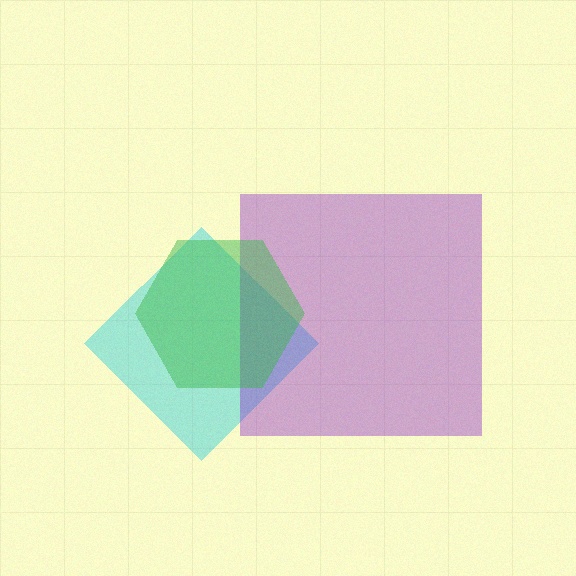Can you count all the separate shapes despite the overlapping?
Yes, there are 3 separate shapes.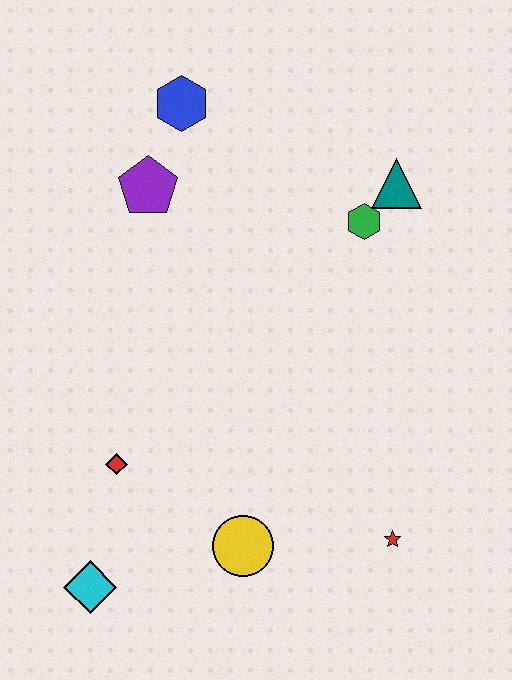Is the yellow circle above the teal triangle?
No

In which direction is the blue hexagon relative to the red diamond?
The blue hexagon is above the red diamond.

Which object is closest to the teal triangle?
The green hexagon is closest to the teal triangle.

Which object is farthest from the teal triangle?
The cyan diamond is farthest from the teal triangle.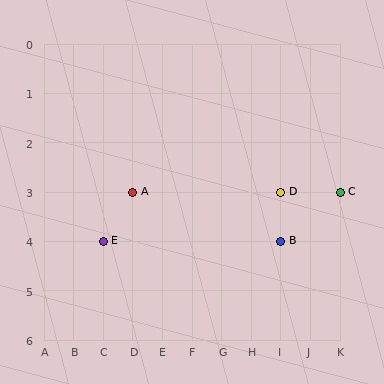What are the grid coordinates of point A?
Point A is at grid coordinates (D, 3).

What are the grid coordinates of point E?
Point E is at grid coordinates (C, 4).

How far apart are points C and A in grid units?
Points C and A are 7 columns apart.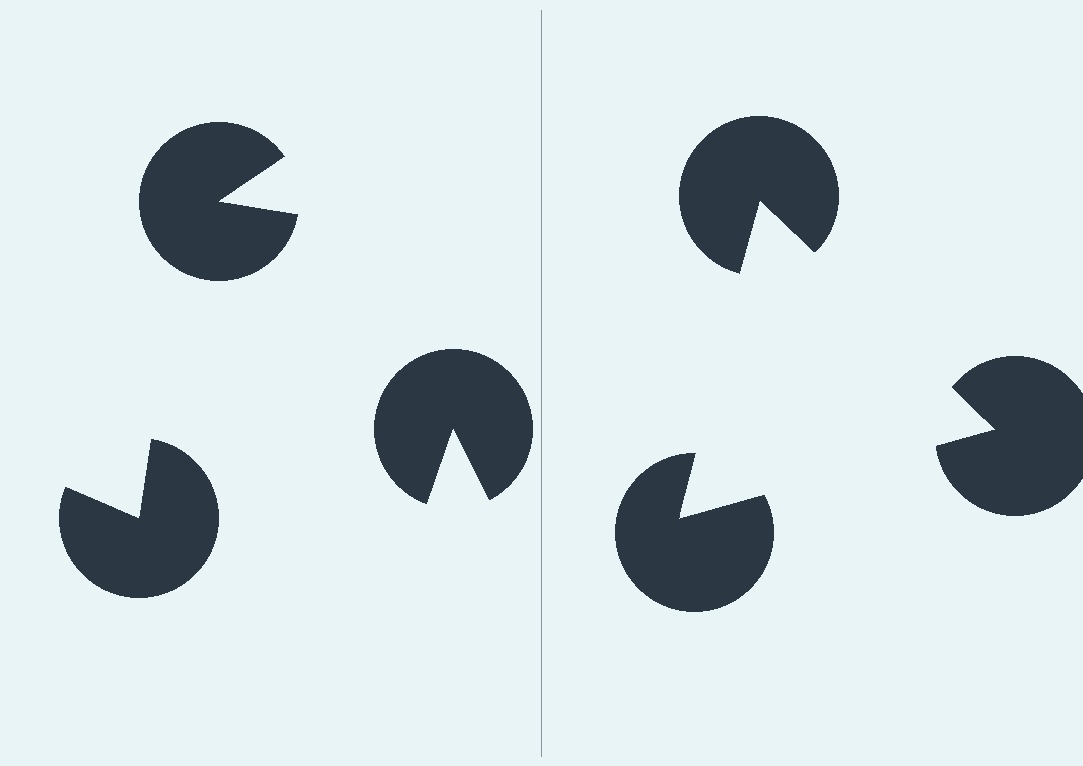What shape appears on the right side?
An illusory triangle.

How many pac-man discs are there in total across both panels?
6 — 3 on each side.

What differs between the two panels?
The pac-man discs are positioned identically on both sides; only the wedge orientations differ. On the right they align to a triangle; on the left they are misaligned.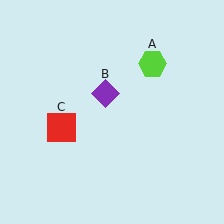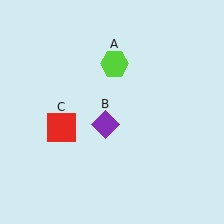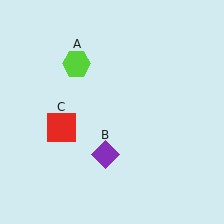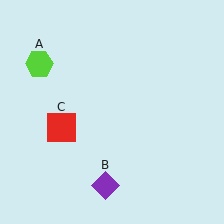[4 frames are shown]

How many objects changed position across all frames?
2 objects changed position: lime hexagon (object A), purple diamond (object B).